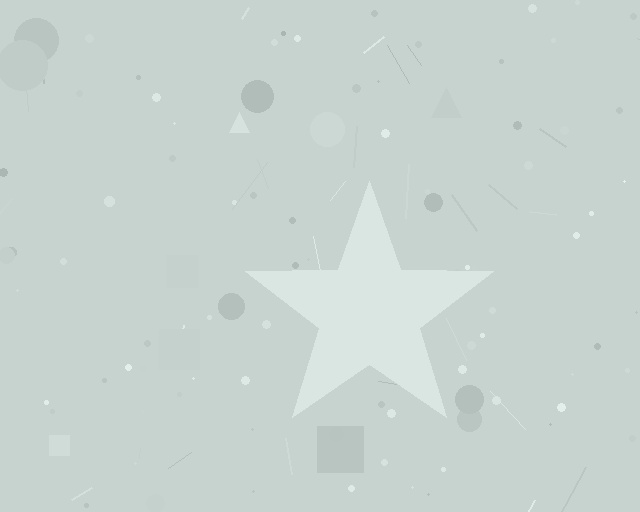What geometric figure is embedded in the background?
A star is embedded in the background.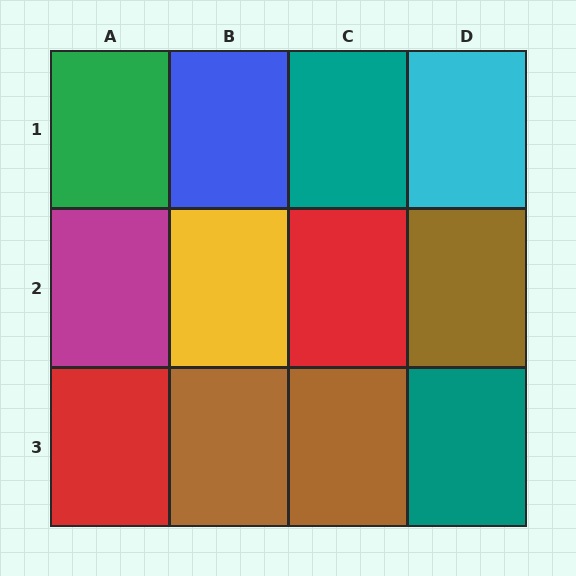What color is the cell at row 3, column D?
Teal.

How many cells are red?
2 cells are red.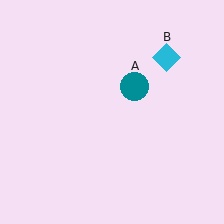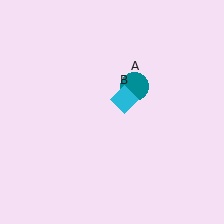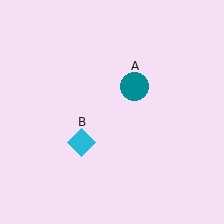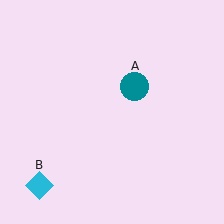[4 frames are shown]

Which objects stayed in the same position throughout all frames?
Teal circle (object A) remained stationary.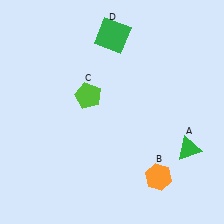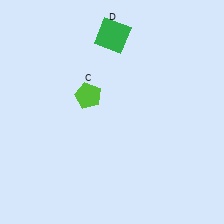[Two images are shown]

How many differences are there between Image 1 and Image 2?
There are 2 differences between the two images.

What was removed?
The orange hexagon (B), the green triangle (A) were removed in Image 2.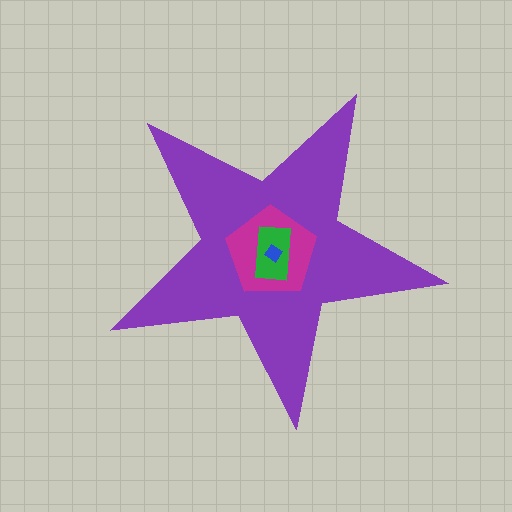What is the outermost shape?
The purple star.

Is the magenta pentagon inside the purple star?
Yes.